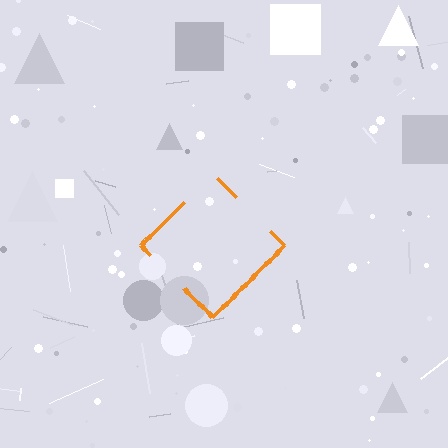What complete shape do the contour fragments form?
The contour fragments form a diamond.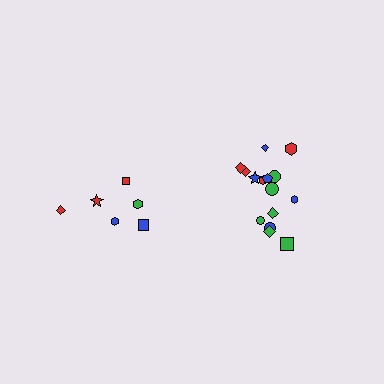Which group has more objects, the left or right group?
The right group.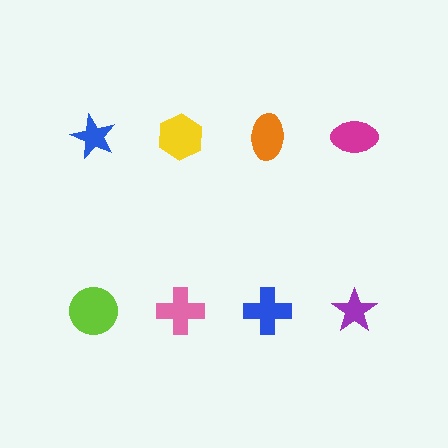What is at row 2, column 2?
A pink cross.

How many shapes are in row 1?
4 shapes.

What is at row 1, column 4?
A magenta ellipse.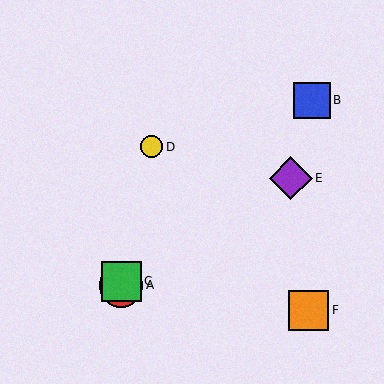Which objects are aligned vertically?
Objects A, C are aligned vertically.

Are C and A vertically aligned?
Yes, both are at x≈121.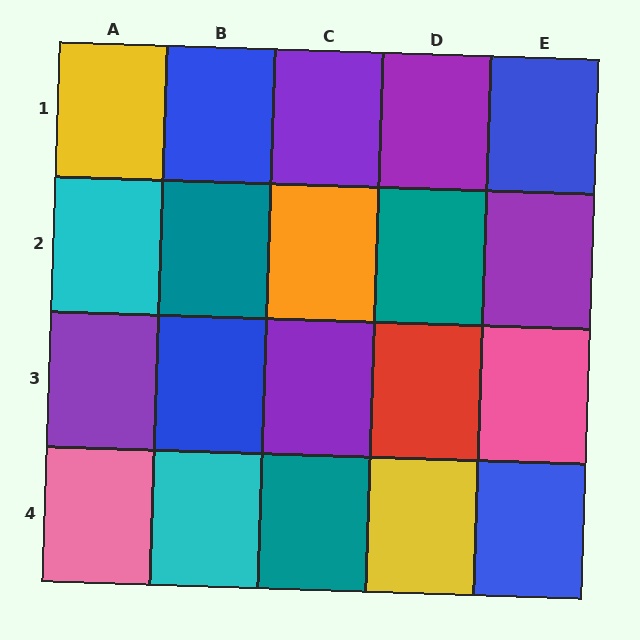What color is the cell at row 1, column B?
Blue.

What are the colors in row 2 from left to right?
Cyan, teal, orange, teal, purple.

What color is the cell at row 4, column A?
Pink.